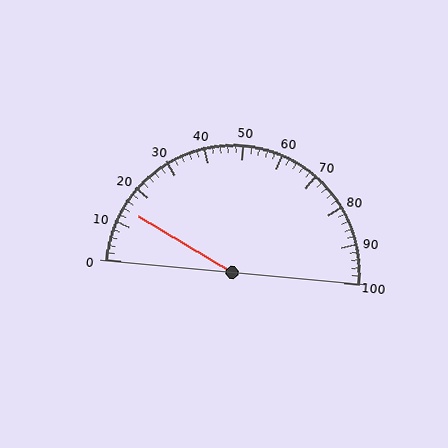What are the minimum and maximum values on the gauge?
The gauge ranges from 0 to 100.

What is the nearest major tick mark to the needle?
The nearest major tick mark is 10.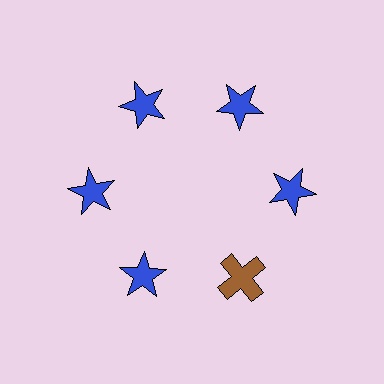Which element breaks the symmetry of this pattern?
The brown cross at roughly the 5 o'clock position breaks the symmetry. All other shapes are blue stars.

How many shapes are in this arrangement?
There are 6 shapes arranged in a ring pattern.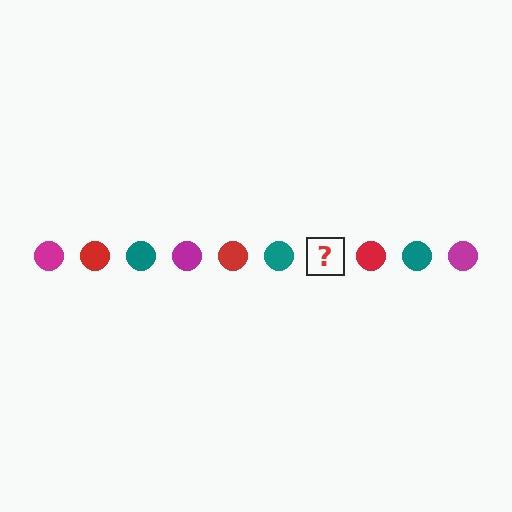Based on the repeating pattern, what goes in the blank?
The blank should be a magenta circle.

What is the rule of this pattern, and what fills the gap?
The rule is that the pattern cycles through magenta, red, teal circles. The gap should be filled with a magenta circle.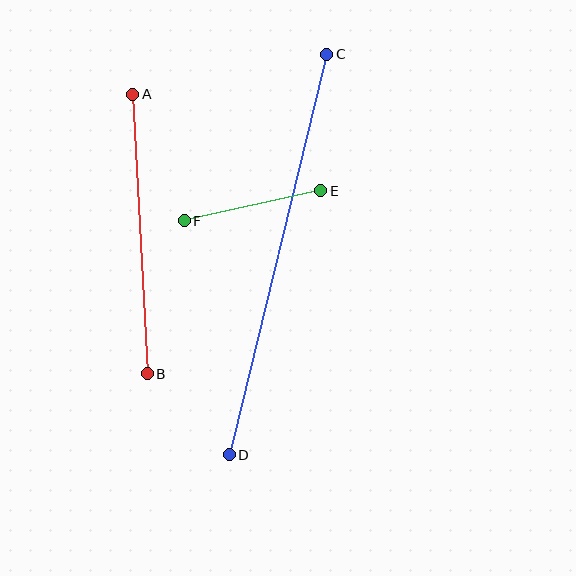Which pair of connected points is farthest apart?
Points C and D are farthest apart.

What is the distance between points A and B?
The distance is approximately 280 pixels.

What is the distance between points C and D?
The distance is approximately 412 pixels.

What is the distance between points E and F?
The distance is approximately 139 pixels.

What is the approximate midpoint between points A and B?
The midpoint is at approximately (140, 234) pixels.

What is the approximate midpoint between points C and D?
The midpoint is at approximately (278, 254) pixels.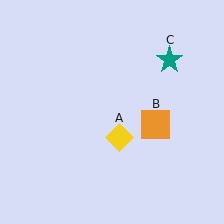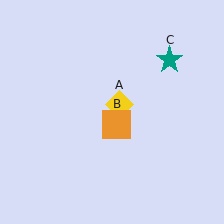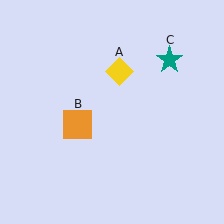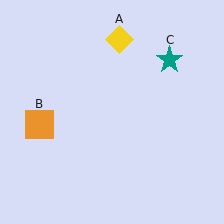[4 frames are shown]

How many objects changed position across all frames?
2 objects changed position: yellow diamond (object A), orange square (object B).